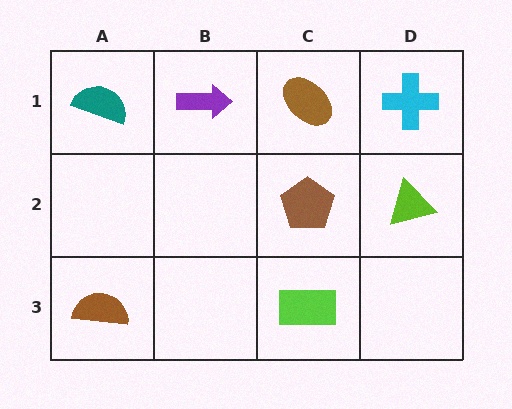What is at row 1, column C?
A brown ellipse.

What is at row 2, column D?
A lime triangle.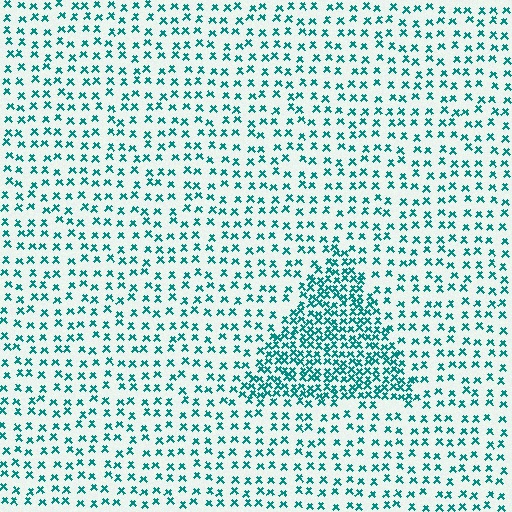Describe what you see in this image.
The image contains small teal elements arranged at two different densities. A triangle-shaped region is visible where the elements are more densely packed than the surrounding area.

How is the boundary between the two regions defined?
The boundary is defined by a change in element density (approximately 2.4x ratio). All elements are the same color, size, and shape.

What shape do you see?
I see a triangle.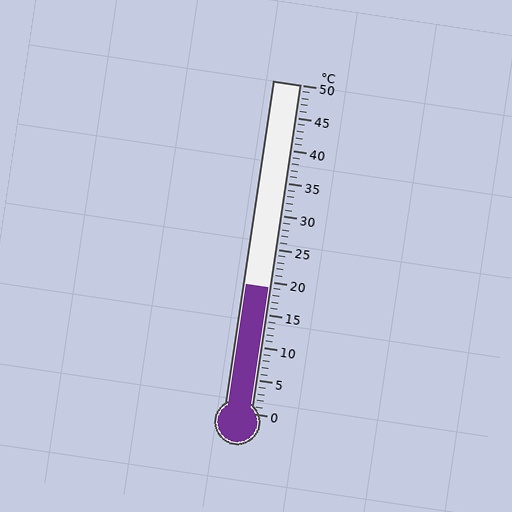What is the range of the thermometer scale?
The thermometer scale ranges from 0°C to 50°C.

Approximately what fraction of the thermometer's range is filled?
The thermometer is filled to approximately 40% of its range.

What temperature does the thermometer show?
The thermometer shows approximately 19°C.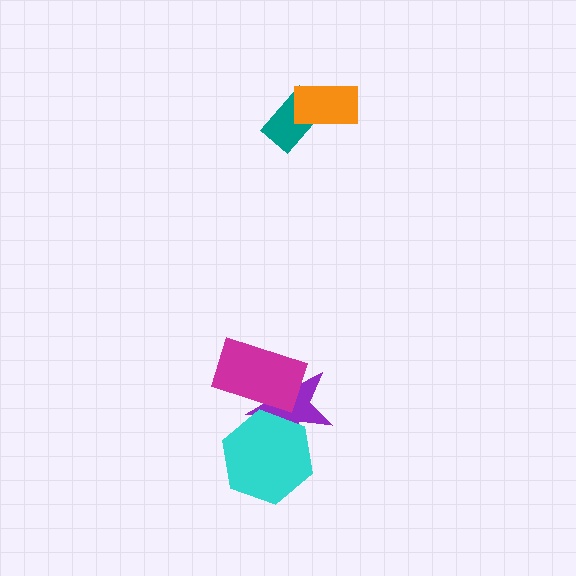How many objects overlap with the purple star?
2 objects overlap with the purple star.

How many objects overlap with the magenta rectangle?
1 object overlaps with the magenta rectangle.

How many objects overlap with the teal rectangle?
1 object overlaps with the teal rectangle.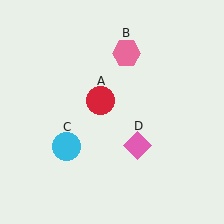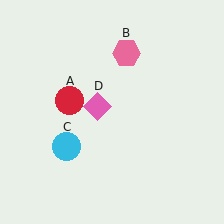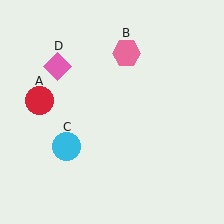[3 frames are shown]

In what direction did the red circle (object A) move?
The red circle (object A) moved left.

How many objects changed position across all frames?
2 objects changed position: red circle (object A), pink diamond (object D).